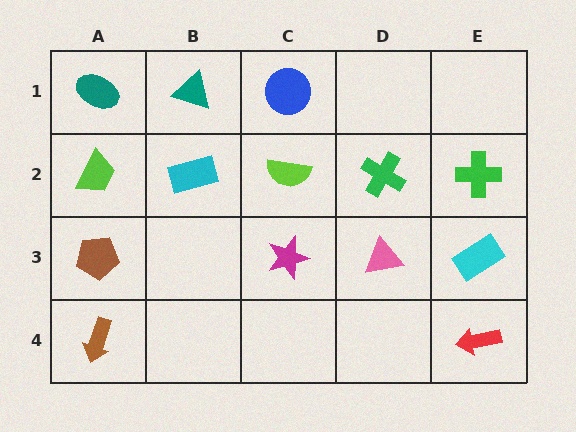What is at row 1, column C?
A blue circle.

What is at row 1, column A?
A teal ellipse.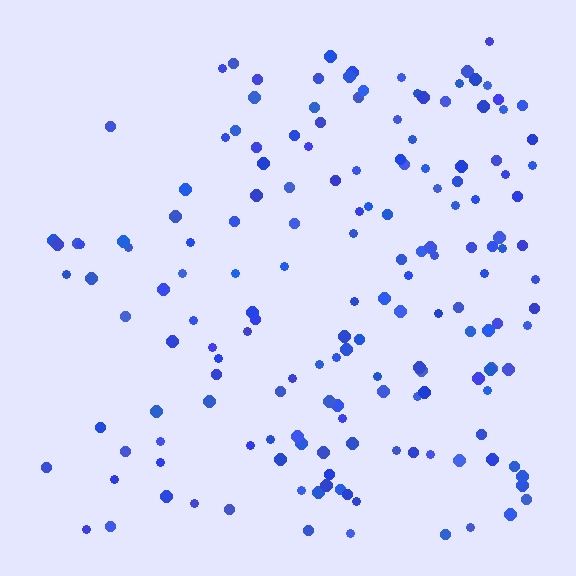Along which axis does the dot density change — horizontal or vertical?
Horizontal.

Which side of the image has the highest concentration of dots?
The right.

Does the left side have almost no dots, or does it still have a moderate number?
Still a moderate number, just noticeably fewer than the right.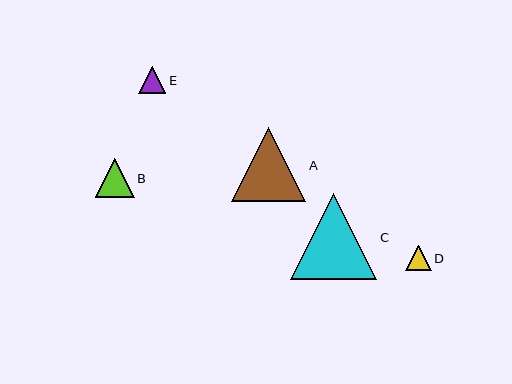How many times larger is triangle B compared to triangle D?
Triangle B is approximately 1.5 times the size of triangle D.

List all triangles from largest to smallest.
From largest to smallest: C, A, B, E, D.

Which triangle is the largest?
Triangle C is the largest with a size of approximately 86 pixels.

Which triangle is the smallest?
Triangle D is the smallest with a size of approximately 25 pixels.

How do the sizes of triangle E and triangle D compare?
Triangle E and triangle D are approximately the same size.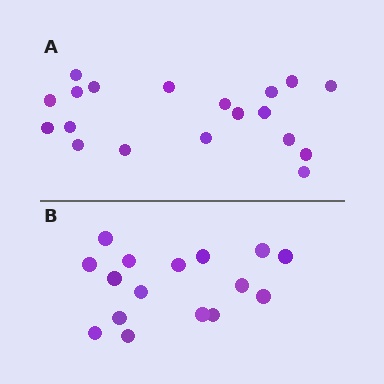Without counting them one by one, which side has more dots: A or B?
Region A (the top region) has more dots.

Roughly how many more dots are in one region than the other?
Region A has just a few more — roughly 2 or 3 more dots than region B.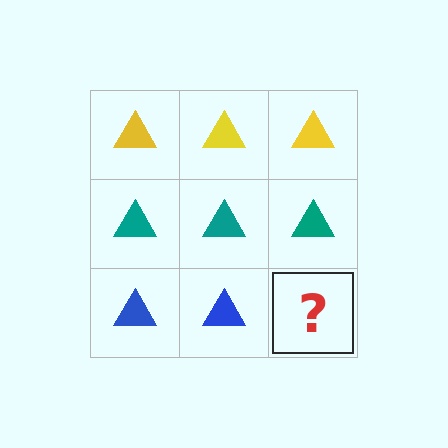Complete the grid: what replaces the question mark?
The question mark should be replaced with a blue triangle.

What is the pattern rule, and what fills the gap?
The rule is that each row has a consistent color. The gap should be filled with a blue triangle.